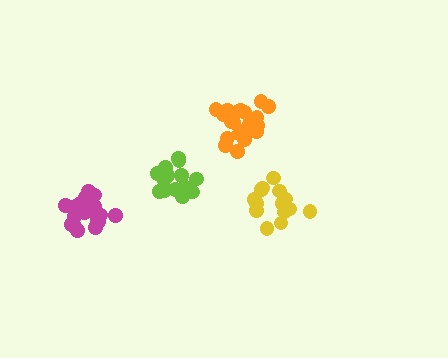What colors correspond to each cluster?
The clusters are colored: yellow, magenta, orange, lime.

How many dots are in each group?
Group 1: 15 dots, Group 2: 21 dots, Group 3: 21 dots, Group 4: 15 dots (72 total).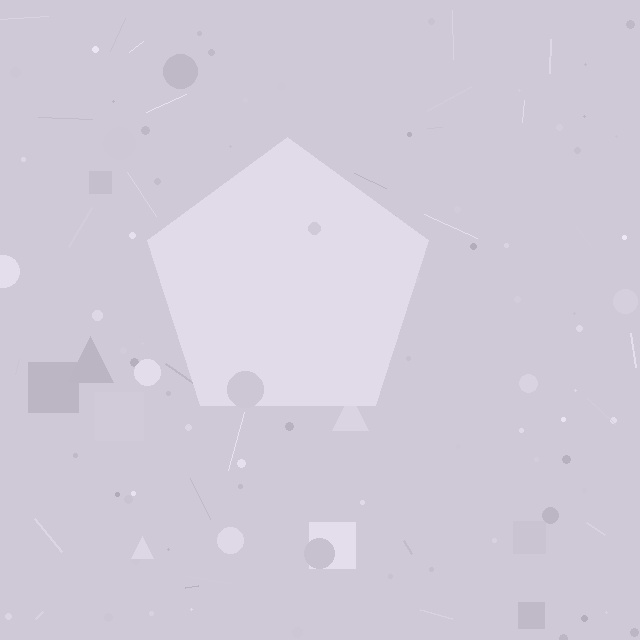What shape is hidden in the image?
A pentagon is hidden in the image.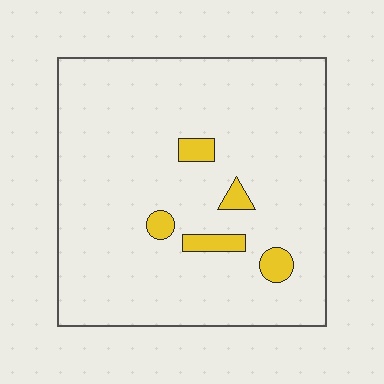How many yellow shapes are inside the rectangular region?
5.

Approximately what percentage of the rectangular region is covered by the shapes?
Approximately 5%.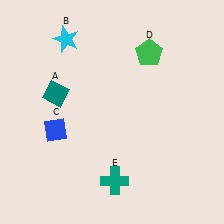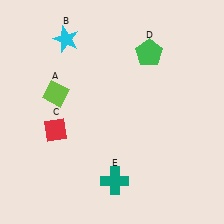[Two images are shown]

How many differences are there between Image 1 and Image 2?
There are 2 differences between the two images.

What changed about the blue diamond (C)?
In Image 1, C is blue. In Image 2, it changed to red.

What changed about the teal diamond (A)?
In Image 1, A is teal. In Image 2, it changed to lime.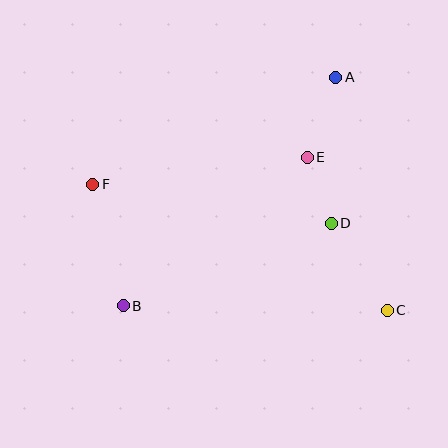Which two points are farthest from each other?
Points C and F are farthest from each other.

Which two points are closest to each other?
Points D and E are closest to each other.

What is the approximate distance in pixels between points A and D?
The distance between A and D is approximately 146 pixels.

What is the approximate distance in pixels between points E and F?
The distance between E and F is approximately 216 pixels.